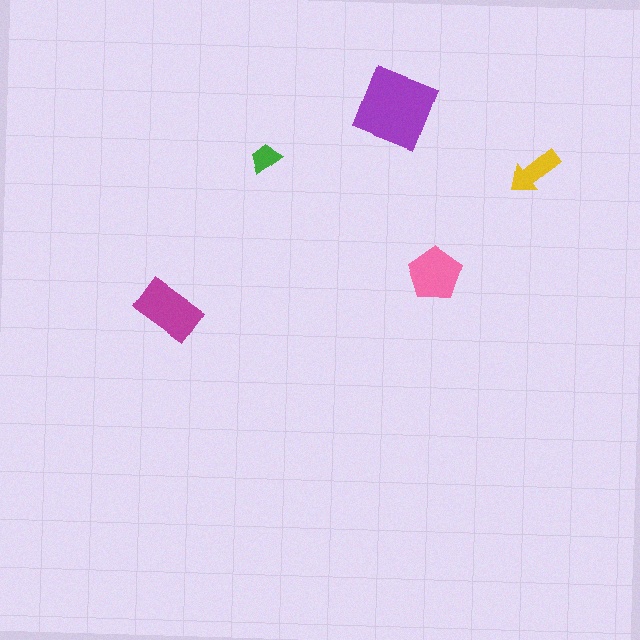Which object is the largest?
The purple diamond.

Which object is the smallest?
The green trapezoid.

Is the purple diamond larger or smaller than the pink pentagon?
Larger.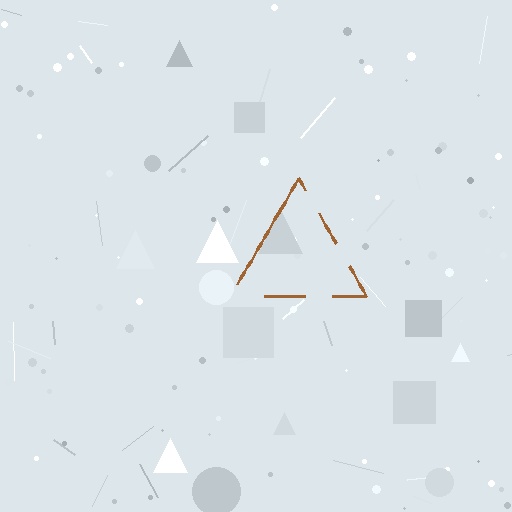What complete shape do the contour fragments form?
The contour fragments form a triangle.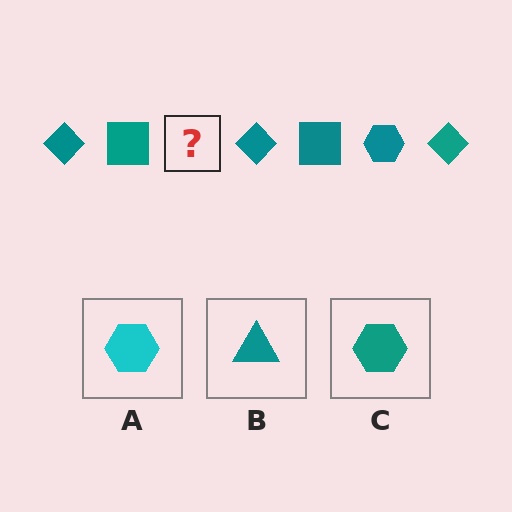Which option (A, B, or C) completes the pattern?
C.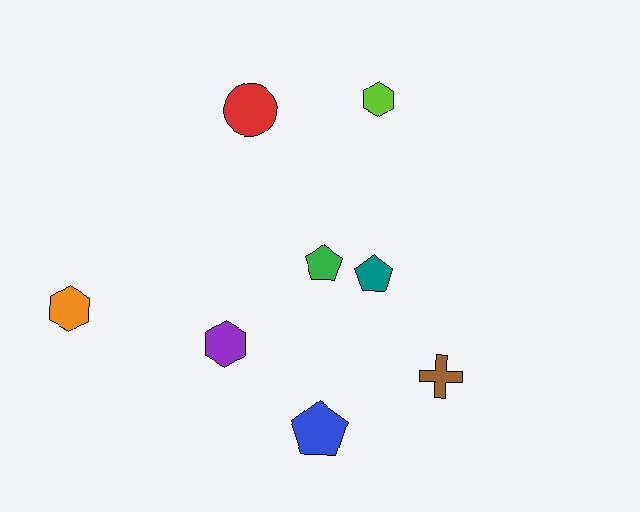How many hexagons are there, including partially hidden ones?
There are 3 hexagons.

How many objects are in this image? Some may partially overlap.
There are 8 objects.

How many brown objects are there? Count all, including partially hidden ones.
There is 1 brown object.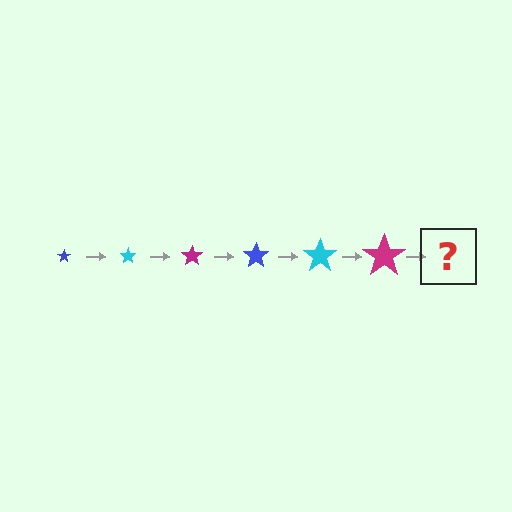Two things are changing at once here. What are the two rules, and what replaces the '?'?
The two rules are that the star grows larger each step and the color cycles through blue, cyan, and magenta. The '?' should be a blue star, larger than the previous one.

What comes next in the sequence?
The next element should be a blue star, larger than the previous one.